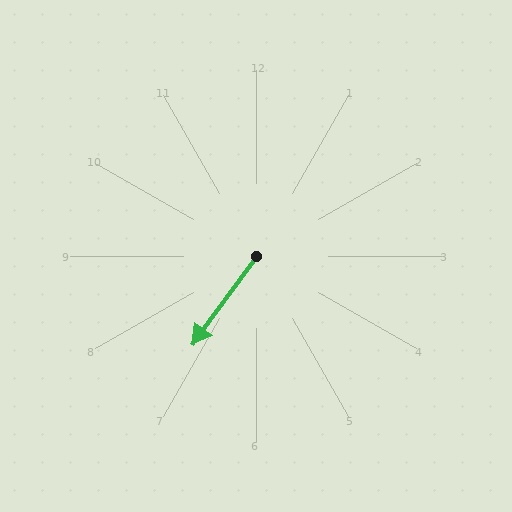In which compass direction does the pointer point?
Southwest.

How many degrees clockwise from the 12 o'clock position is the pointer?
Approximately 216 degrees.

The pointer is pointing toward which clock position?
Roughly 7 o'clock.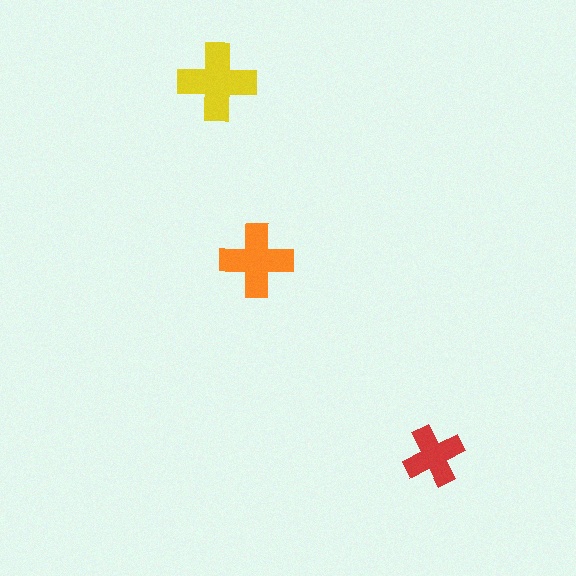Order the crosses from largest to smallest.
the yellow one, the orange one, the red one.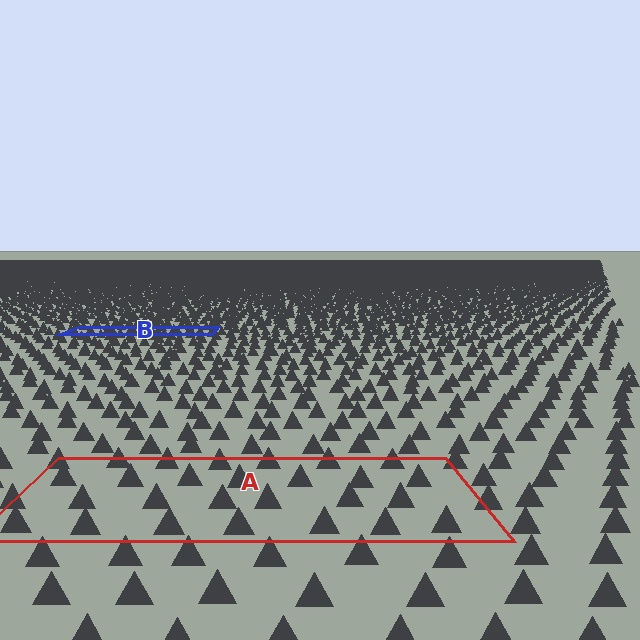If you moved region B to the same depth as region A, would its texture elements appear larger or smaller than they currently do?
They would appear larger. At a closer depth, the same texture elements are projected at a bigger on-screen size.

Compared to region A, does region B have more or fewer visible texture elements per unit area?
Region B has more texture elements per unit area — they are packed more densely because it is farther away.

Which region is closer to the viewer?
Region A is closer. The texture elements there are larger and more spread out.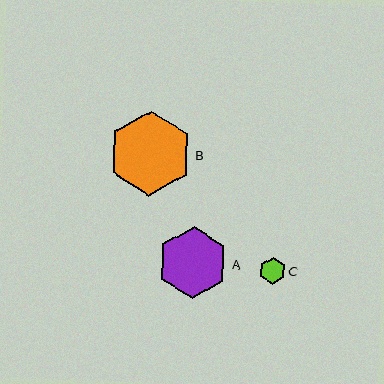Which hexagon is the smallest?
Hexagon C is the smallest with a size of approximately 26 pixels.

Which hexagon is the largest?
Hexagon B is the largest with a size of approximately 84 pixels.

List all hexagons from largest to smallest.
From largest to smallest: B, A, C.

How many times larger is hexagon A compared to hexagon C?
Hexagon A is approximately 2.7 times the size of hexagon C.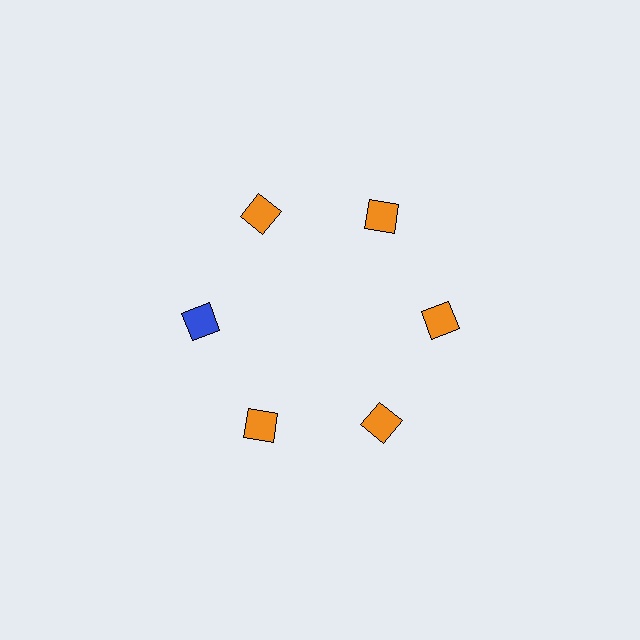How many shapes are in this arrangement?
There are 6 shapes arranged in a ring pattern.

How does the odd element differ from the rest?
It has a different color: blue instead of orange.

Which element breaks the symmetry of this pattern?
The blue diamond at roughly the 9 o'clock position breaks the symmetry. All other shapes are orange diamonds.